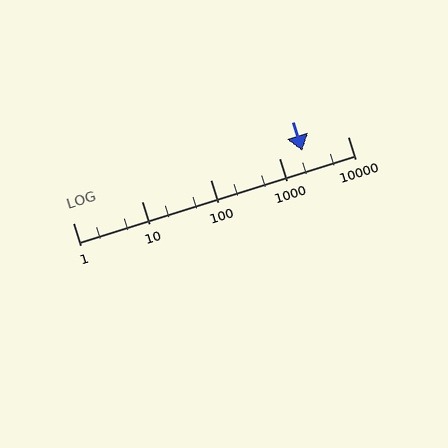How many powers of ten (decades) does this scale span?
The scale spans 4 decades, from 1 to 10000.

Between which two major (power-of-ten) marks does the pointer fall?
The pointer is between 1000 and 10000.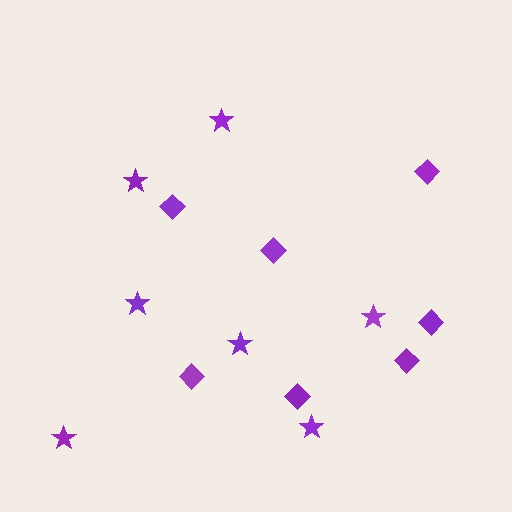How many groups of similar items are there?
There are 2 groups: one group of diamonds (7) and one group of stars (7).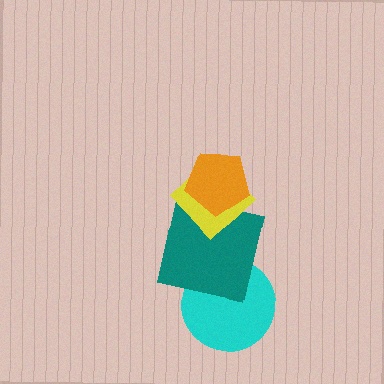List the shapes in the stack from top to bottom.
From top to bottom: the orange pentagon, the yellow diamond, the teal square, the cyan circle.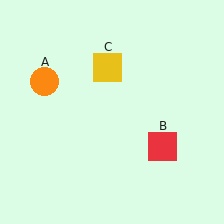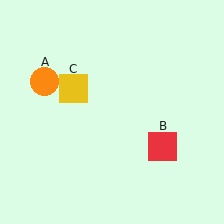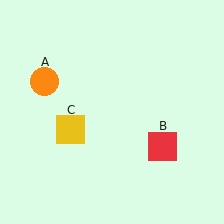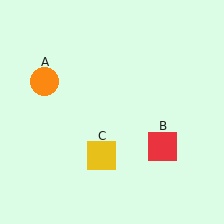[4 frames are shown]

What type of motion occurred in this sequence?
The yellow square (object C) rotated counterclockwise around the center of the scene.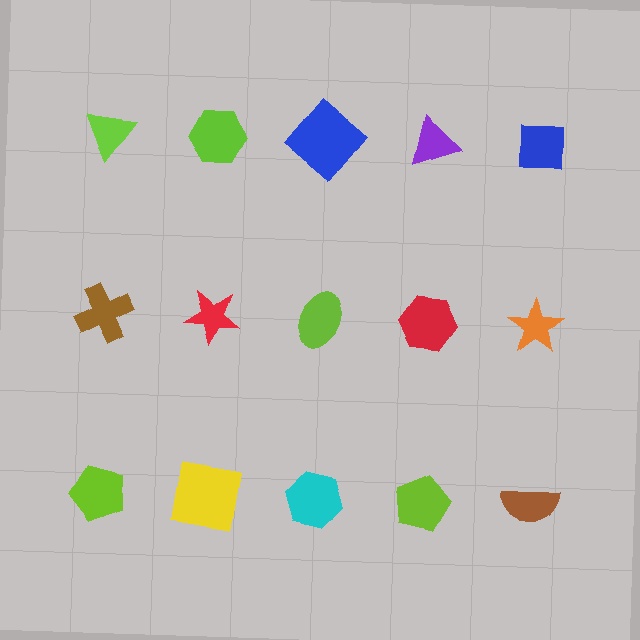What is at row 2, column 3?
A lime ellipse.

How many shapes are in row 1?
5 shapes.